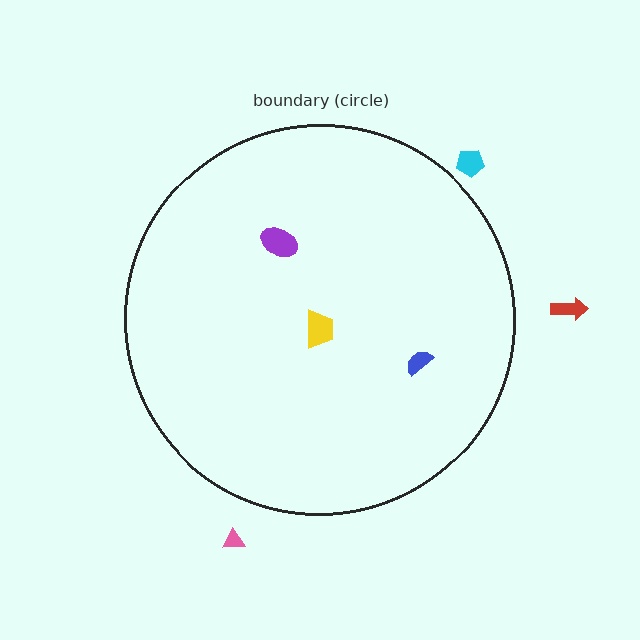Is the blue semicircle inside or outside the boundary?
Inside.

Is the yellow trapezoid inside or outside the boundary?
Inside.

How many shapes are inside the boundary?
3 inside, 3 outside.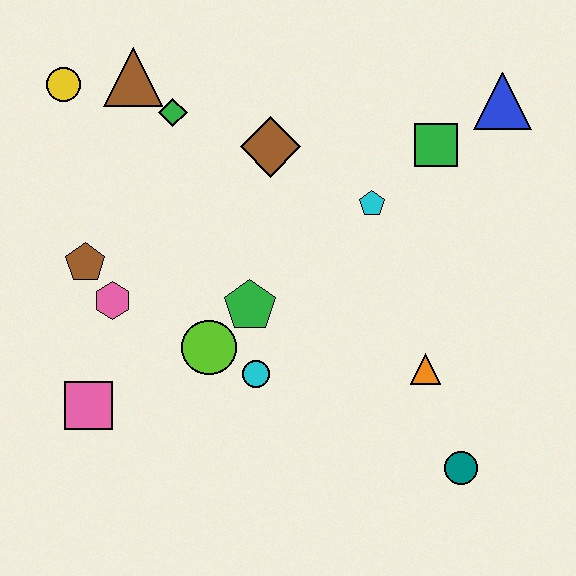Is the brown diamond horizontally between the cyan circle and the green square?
Yes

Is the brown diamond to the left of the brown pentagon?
No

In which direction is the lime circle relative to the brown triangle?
The lime circle is below the brown triangle.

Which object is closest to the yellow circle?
The brown triangle is closest to the yellow circle.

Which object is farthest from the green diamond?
The teal circle is farthest from the green diamond.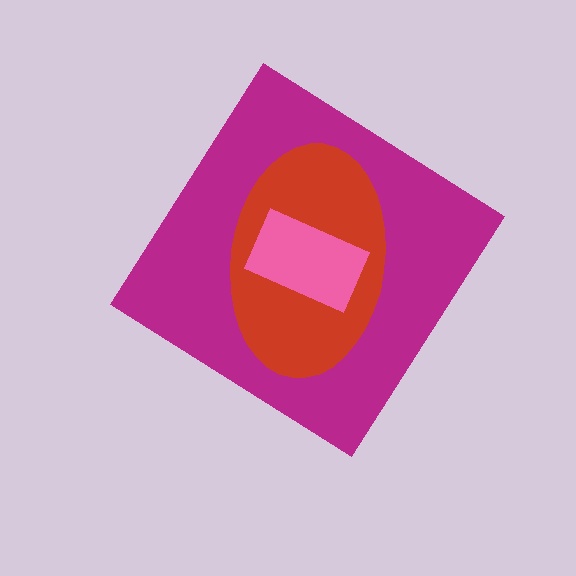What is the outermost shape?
The magenta diamond.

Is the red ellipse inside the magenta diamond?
Yes.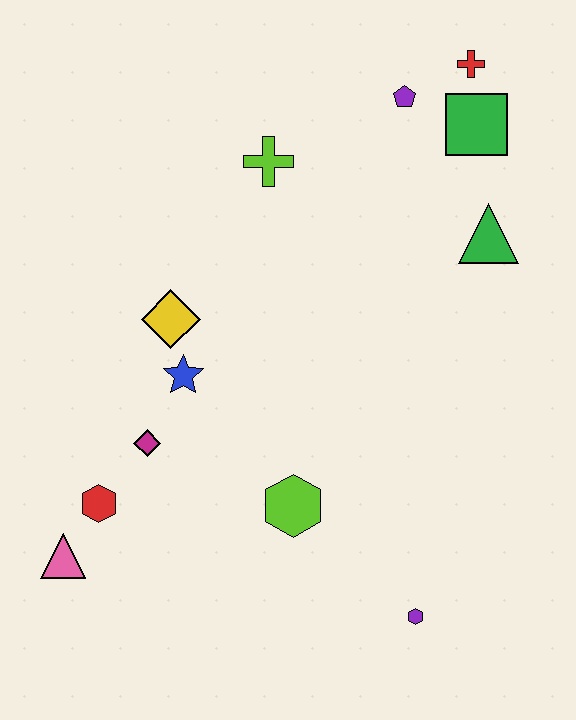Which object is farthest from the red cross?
The pink triangle is farthest from the red cross.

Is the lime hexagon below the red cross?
Yes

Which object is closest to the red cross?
The green square is closest to the red cross.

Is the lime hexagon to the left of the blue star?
No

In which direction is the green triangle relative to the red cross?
The green triangle is below the red cross.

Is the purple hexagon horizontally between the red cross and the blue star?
Yes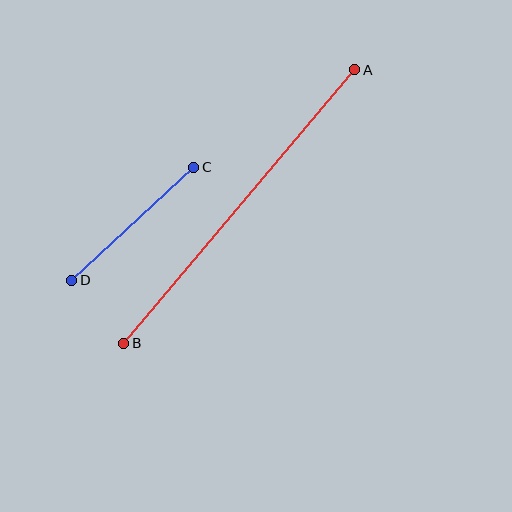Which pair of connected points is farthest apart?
Points A and B are farthest apart.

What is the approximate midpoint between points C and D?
The midpoint is at approximately (133, 224) pixels.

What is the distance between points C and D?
The distance is approximately 166 pixels.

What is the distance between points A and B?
The distance is approximately 358 pixels.